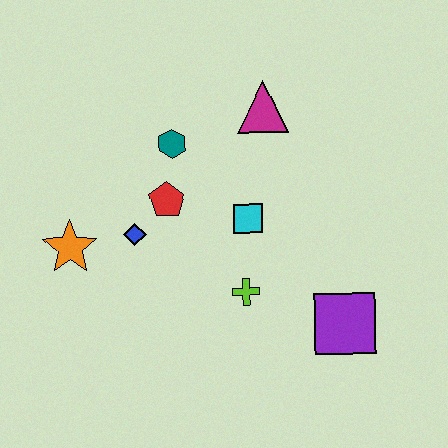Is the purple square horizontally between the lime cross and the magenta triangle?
No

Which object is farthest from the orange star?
The purple square is farthest from the orange star.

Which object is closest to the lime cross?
The cyan square is closest to the lime cross.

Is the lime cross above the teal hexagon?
No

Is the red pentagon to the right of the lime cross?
No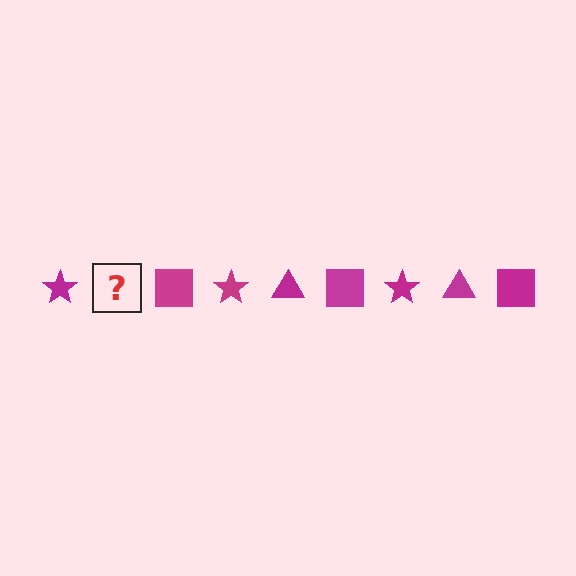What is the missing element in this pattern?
The missing element is a magenta triangle.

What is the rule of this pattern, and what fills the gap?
The rule is that the pattern cycles through star, triangle, square shapes in magenta. The gap should be filled with a magenta triangle.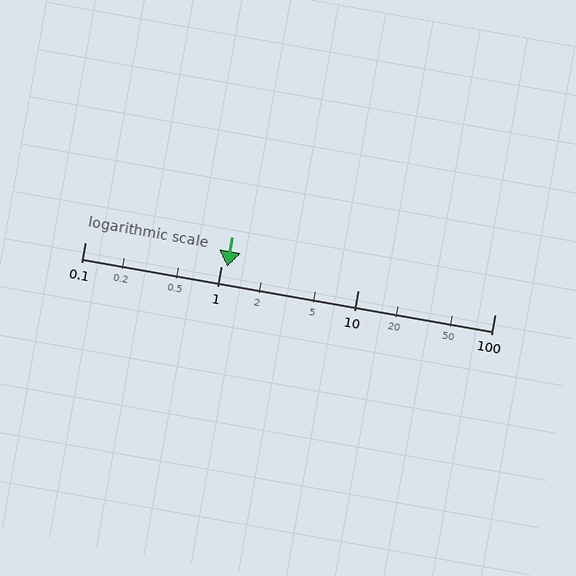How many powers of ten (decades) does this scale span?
The scale spans 3 decades, from 0.1 to 100.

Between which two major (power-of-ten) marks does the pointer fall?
The pointer is between 1 and 10.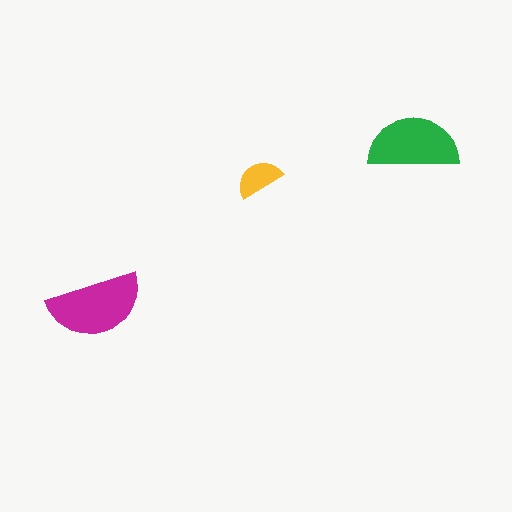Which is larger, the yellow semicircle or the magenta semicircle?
The magenta one.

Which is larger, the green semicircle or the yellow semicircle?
The green one.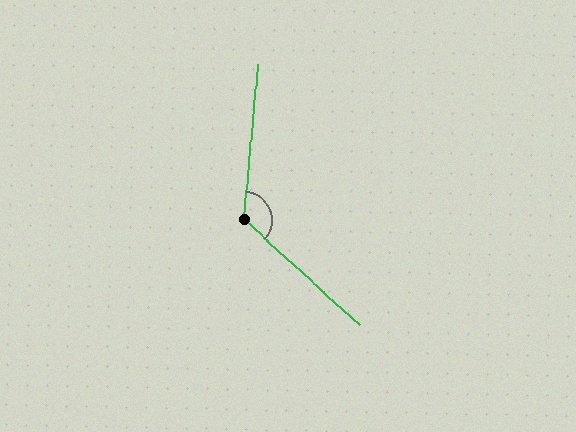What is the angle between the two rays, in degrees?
Approximately 127 degrees.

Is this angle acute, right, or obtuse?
It is obtuse.